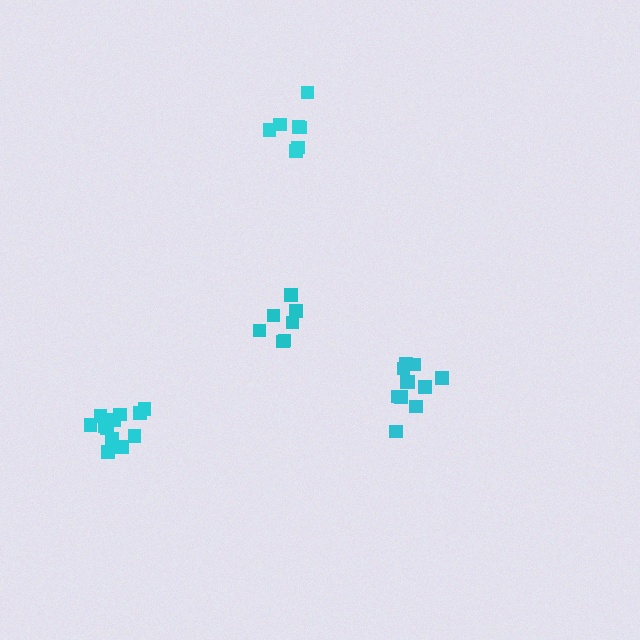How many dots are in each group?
Group 1: 7 dots, Group 2: 11 dots, Group 3: 12 dots, Group 4: 7 dots (37 total).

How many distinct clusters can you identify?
There are 4 distinct clusters.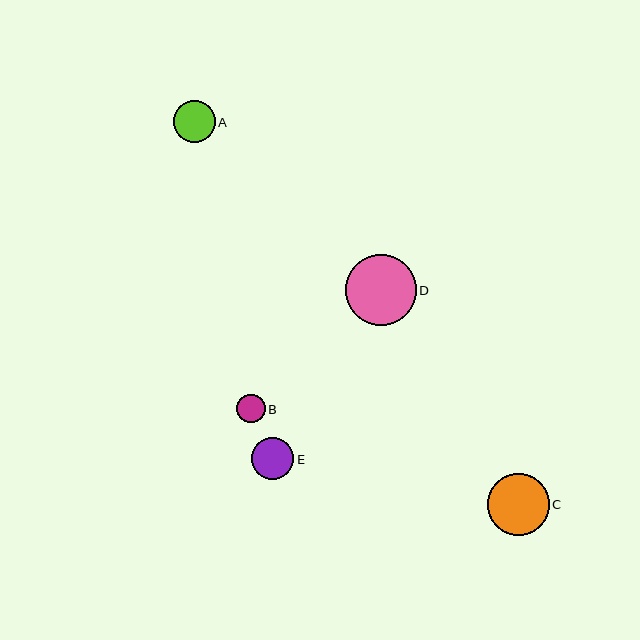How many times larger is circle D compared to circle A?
Circle D is approximately 1.7 times the size of circle A.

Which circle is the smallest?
Circle B is the smallest with a size of approximately 29 pixels.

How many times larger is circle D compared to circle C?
Circle D is approximately 1.1 times the size of circle C.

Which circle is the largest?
Circle D is the largest with a size of approximately 71 pixels.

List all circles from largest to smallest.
From largest to smallest: D, C, E, A, B.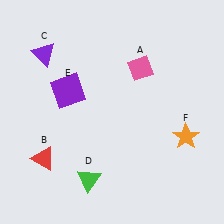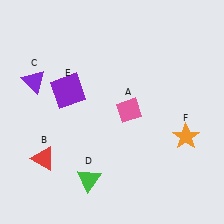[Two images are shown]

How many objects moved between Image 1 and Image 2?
2 objects moved between the two images.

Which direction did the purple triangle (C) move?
The purple triangle (C) moved down.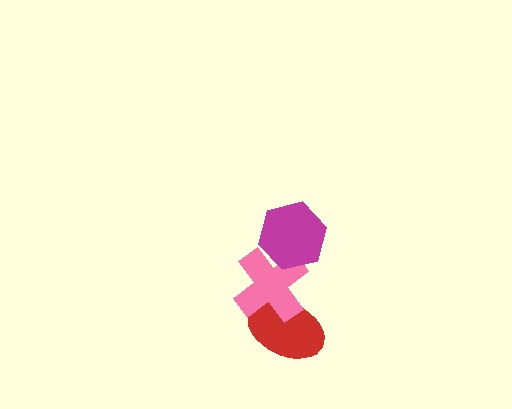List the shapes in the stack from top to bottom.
From top to bottom: the magenta hexagon, the pink cross, the red ellipse.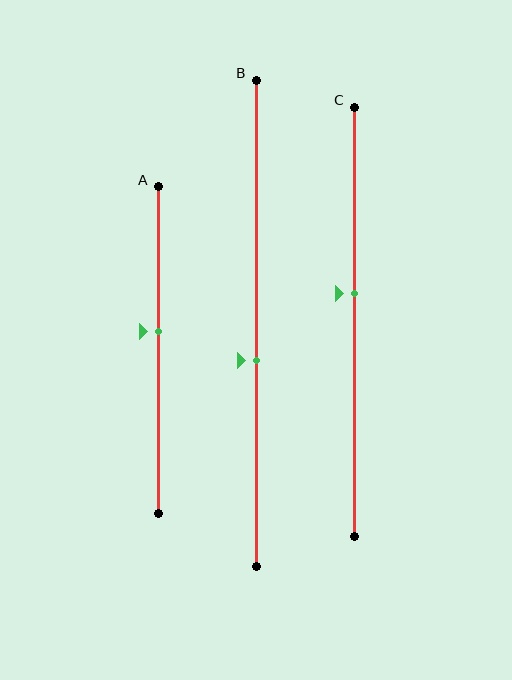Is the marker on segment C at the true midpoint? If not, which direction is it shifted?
No, the marker on segment C is shifted upward by about 7% of the segment length.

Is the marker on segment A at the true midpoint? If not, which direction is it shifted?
No, the marker on segment A is shifted upward by about 6% of the segment length.